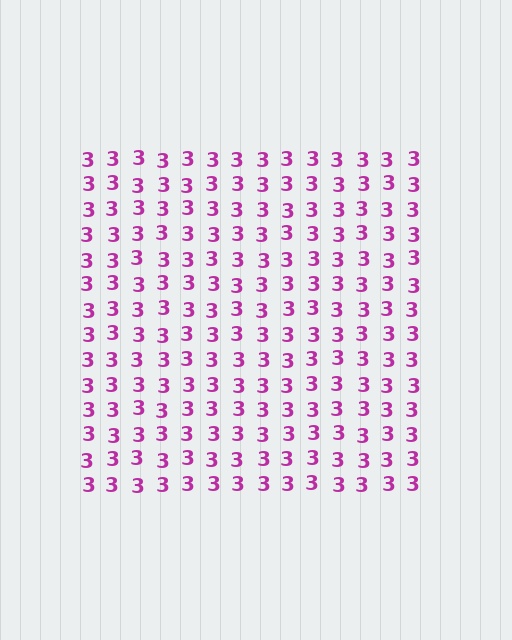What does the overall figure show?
The overall figure shows a square.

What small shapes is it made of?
It is made of small digit 3's.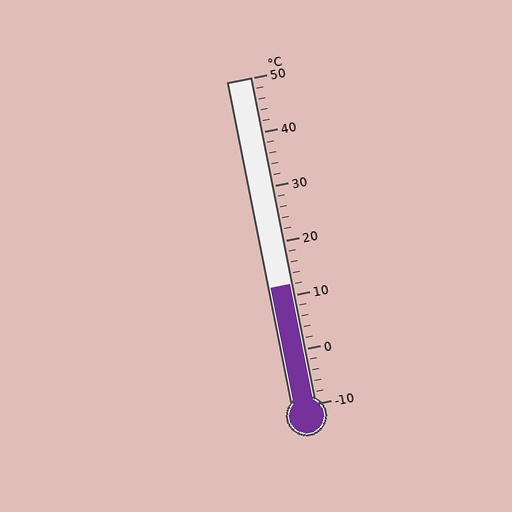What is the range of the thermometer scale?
The thermometer scale ranges from -10°C to 50°C.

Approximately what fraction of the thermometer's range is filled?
The thermometer is filled to approximately 35% of its range.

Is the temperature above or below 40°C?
The temperature is below 40°C.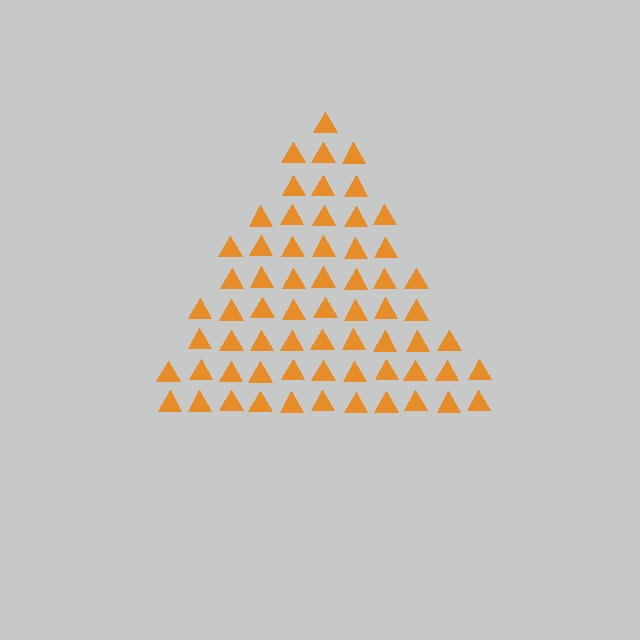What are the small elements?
The small elements are triangles.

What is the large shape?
The large shape is a triangle.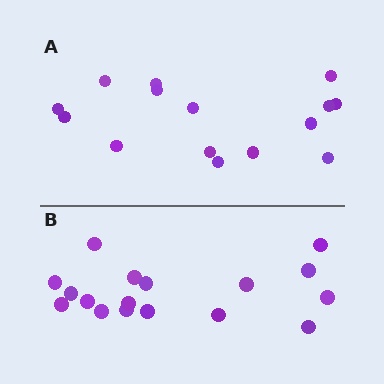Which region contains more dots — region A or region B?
Region B (the bottom region) has more dots.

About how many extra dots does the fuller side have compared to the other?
Region B has just a few more — roughly 2 or 3 more dots than region A.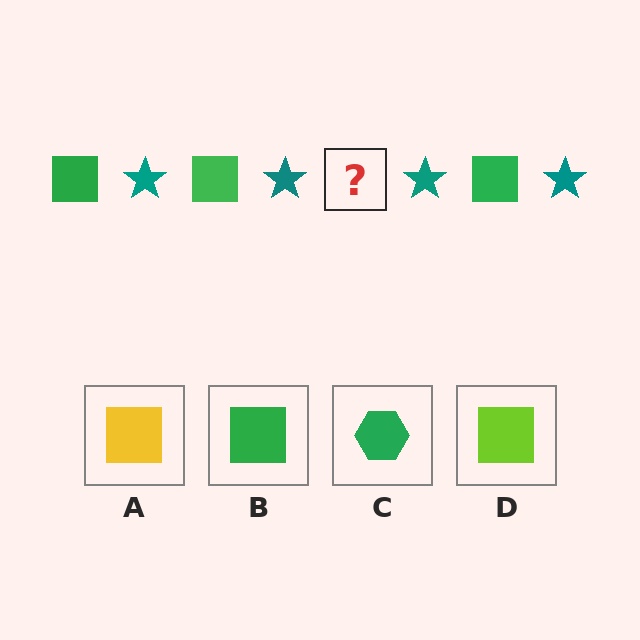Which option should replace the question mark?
Option B.